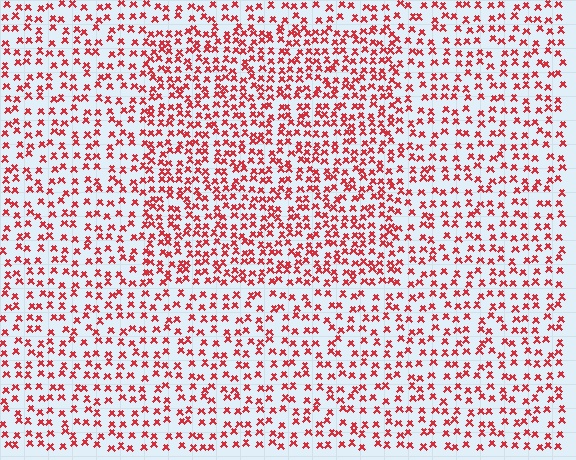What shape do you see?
I see a rectangle.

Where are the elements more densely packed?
The elements are more densely packed inside the rectangle boundary.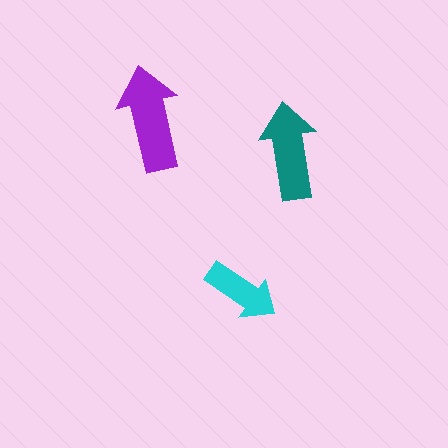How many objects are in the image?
There are 3 objects in the image.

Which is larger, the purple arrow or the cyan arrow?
The purple one.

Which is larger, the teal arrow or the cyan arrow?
The teal one.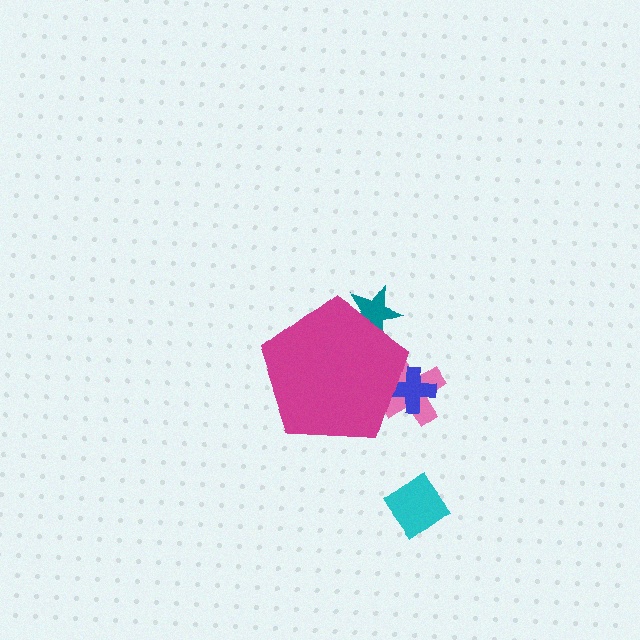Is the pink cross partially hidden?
Yes, the pink cross is partially hidden behind the magenta pentagon.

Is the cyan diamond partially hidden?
No, the cyan diamond is fully visible.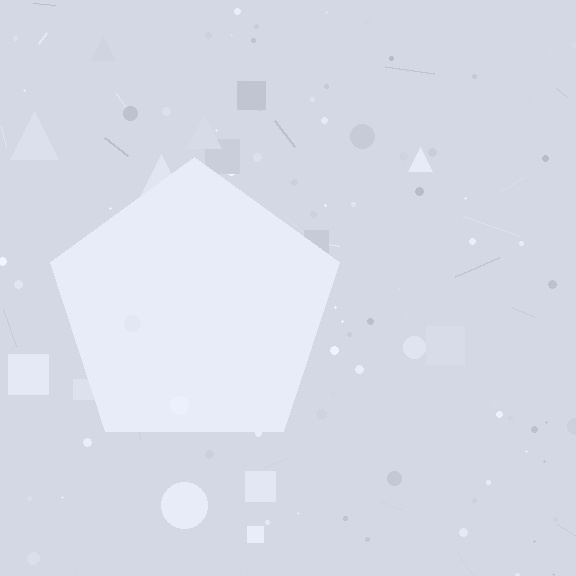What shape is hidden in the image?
A pentagon is hidden in the image.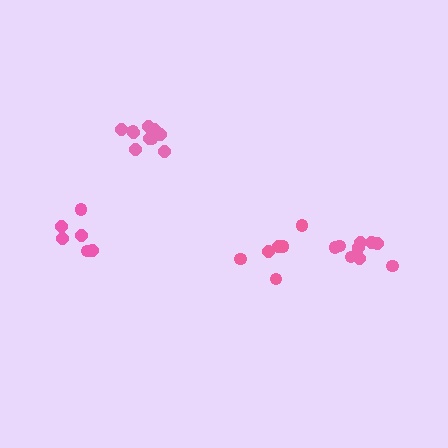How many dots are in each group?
Group 1: 10 dots, Group 2: 6 dots, Group 3: 6 dots, Group 4: 10 dots (32 total).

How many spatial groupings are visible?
There are 4 spatial groupings.